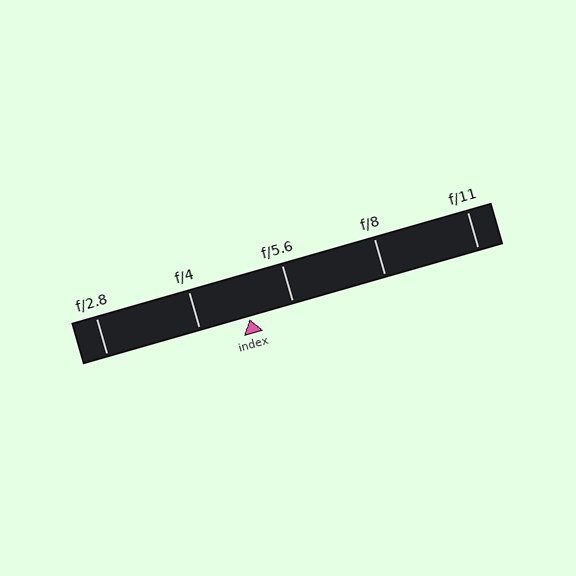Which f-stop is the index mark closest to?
The index mark is closest to f/5.6.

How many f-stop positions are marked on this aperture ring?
There are 5 f-stop positions marked.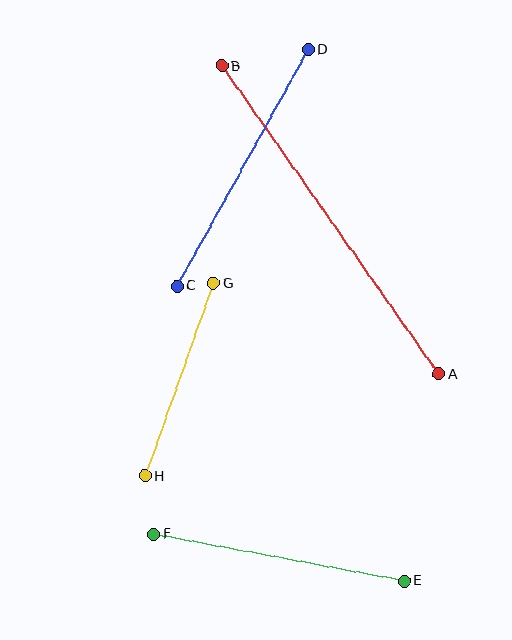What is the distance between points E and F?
The distance is approximately 254 pixels.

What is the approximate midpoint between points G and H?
The midpoint is at approximately (179, 380) pixels.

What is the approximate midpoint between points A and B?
The midpoint is at approximately (330, 220) pixels.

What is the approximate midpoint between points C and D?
The midpoint is at approximately (243, 168) pixels.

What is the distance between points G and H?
The distance is approximately 204 pixels.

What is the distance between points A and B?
The distance is approximately 377 pixels.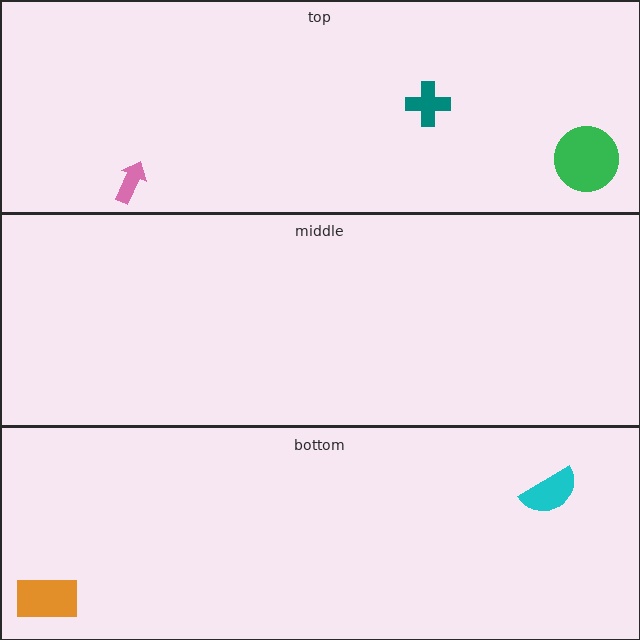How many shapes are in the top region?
3.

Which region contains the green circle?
The top region.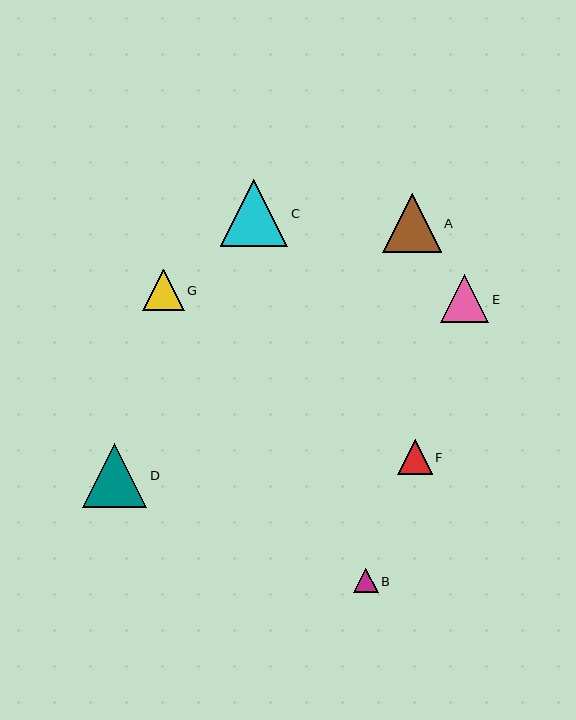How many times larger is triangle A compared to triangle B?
Triangle A is approximately 2.4 times the size of triangle B.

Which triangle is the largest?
Triangle C is the largest with a size of approximately 67 pixels.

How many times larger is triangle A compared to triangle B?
Triangle A is approximately 2.4 times the size of triangle B.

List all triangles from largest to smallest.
From largest to smallest: C, D, A, E, G, F, B.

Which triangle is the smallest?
Triangle B is the smallest with a size of approximately 25 pixels.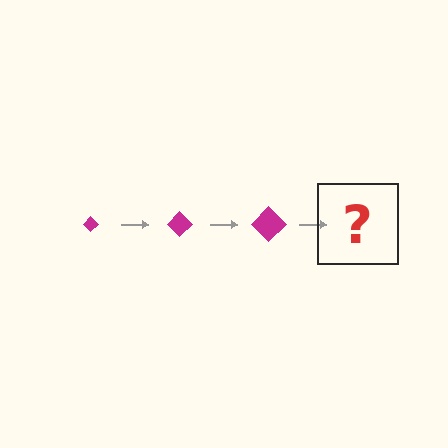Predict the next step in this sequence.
The next step is a magenta diamond, larger than the previous one.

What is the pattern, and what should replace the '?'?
The pattern is that the diamond gets progressively larger each step. The '?' should be a magenta diamond, larger than the previous one.